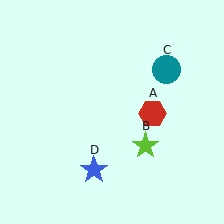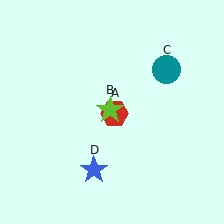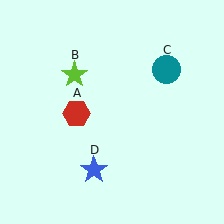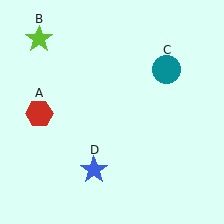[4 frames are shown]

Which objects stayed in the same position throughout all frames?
Teal circle (object C) and blue star (object D) remained stationary.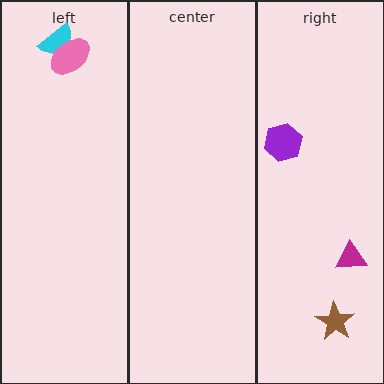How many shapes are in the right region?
3.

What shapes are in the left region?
The cyan semicircle, the pink ellipse.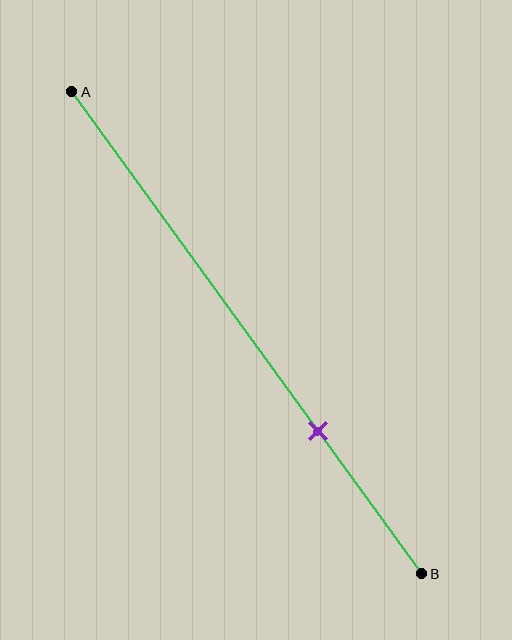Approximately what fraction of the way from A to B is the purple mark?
The purple mark is approximately 70% of the way from A to B.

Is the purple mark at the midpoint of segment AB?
No, the mark is at about 70% from A, not at the 50% midpoint.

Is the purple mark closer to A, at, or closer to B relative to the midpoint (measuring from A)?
The purple mark is closer to point B than the midpoint of segment AB.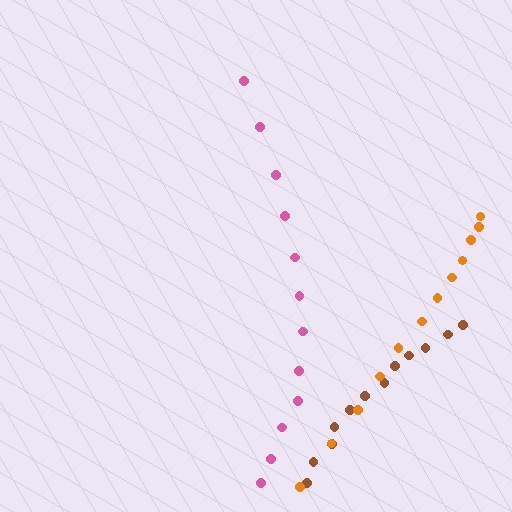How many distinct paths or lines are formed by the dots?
There are 3 distinct paths.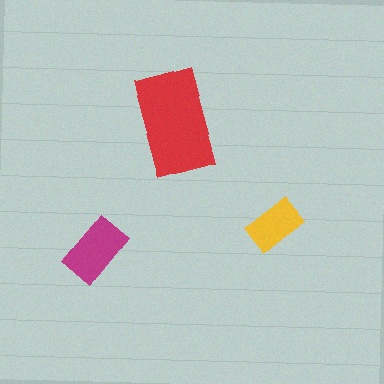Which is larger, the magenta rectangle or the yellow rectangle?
The magenta one.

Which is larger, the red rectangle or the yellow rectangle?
The red one.